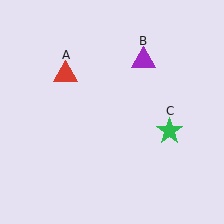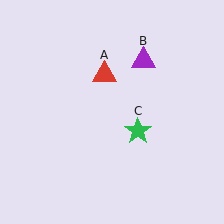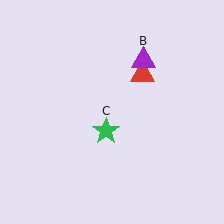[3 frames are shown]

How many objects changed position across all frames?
2 objects changed position: red triangle (object A), green star (object C).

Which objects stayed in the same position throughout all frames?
Purple triangle (object B) remained stationary.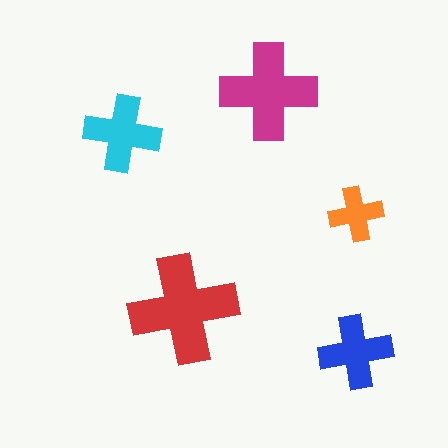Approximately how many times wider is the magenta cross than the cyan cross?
About 1.5 times wider.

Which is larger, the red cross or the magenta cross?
The red one.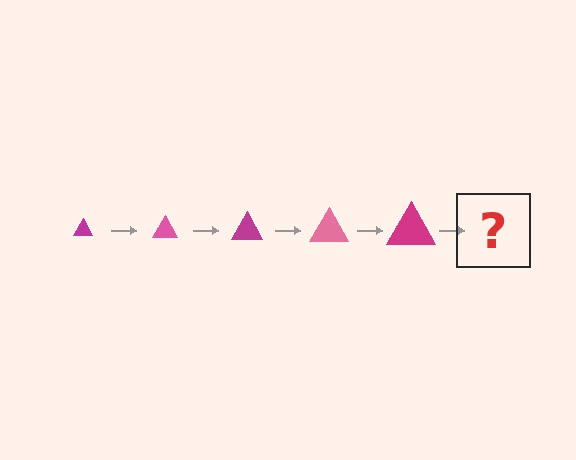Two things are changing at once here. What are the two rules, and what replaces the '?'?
The two rules are that the triangle grows larger each step and the color cycles through magenta and pink. The '?' should be a pink triangle, larger than the previous one.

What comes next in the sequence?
The next element should be a pink triangle, larger than the previous one.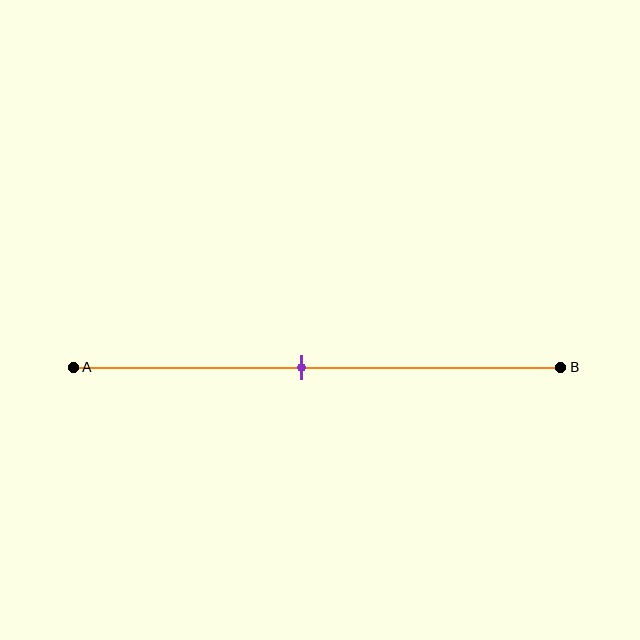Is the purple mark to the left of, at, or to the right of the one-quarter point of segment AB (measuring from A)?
The purple mark is to the right of the one-quarter point of segment AB.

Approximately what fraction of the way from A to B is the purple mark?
The purple mark is approximately 45% of the way from A to B.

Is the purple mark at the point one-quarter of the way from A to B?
No, the mark is at about 45% from A, not at the 25% one-quarter point.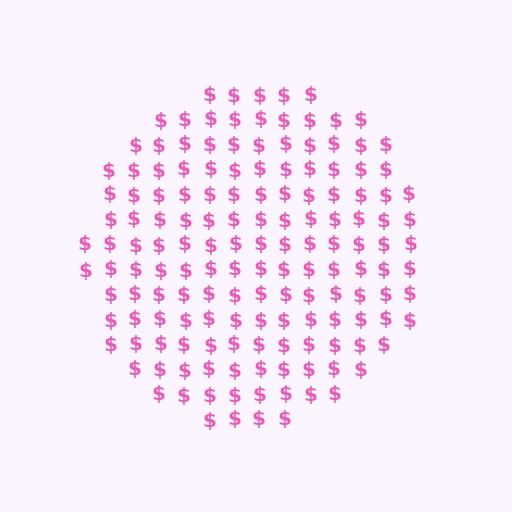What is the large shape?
The large shape is a circle.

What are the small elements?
The small elements are dollar signs.